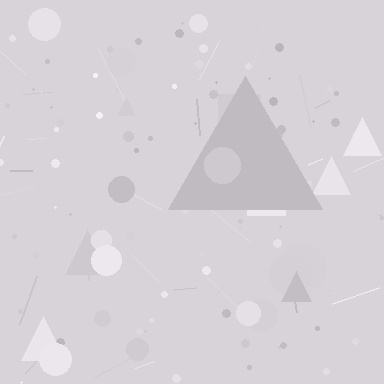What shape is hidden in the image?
A triangle is hidden in the image.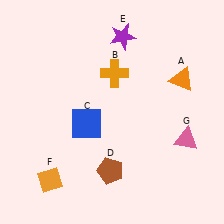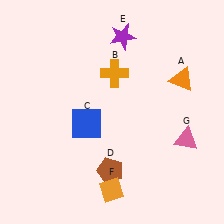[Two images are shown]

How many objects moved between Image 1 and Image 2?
1 object moved between the two images.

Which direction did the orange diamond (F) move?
The orange diamond (F) moved right.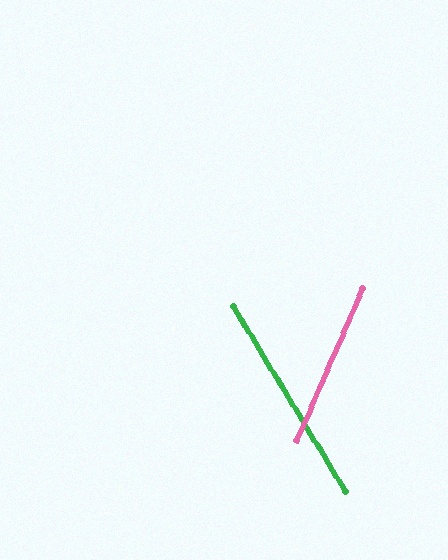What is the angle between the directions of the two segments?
Approximately 55 degrees.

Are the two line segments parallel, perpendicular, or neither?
Neither parallel nor perpendicular — they differ by about 55°.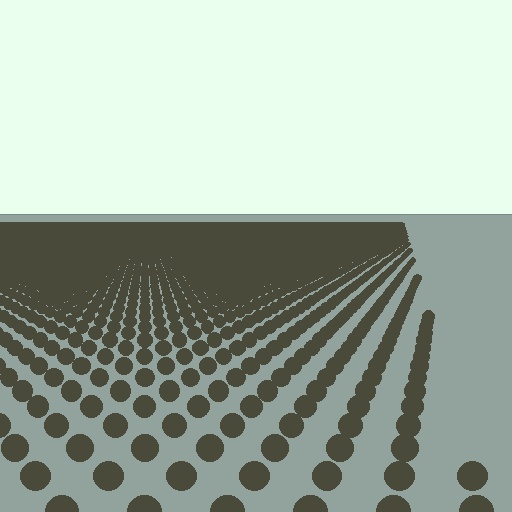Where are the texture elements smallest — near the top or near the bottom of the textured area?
Near the top.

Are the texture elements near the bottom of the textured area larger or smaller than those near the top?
Larger. Near the bottom, elements are closer to the viewer and appear at a bigger on-screen size.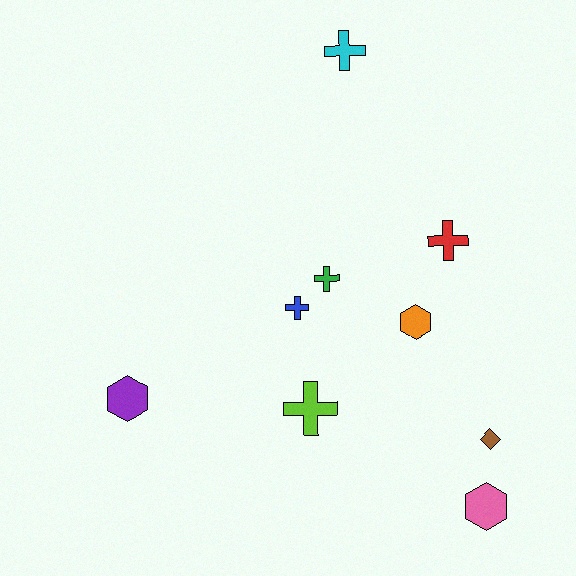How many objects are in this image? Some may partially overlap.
There are 9 objects.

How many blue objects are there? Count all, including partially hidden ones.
There is 1 blue object.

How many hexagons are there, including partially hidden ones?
There are 3 hexagons.